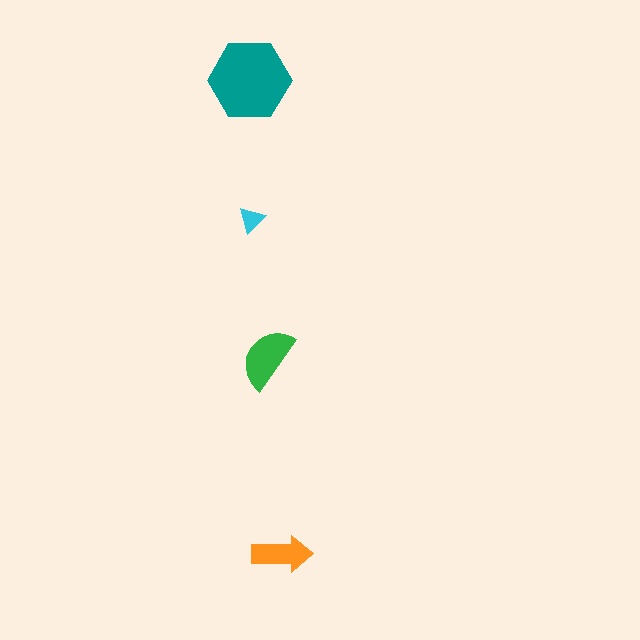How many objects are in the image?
There are 4 objects in the image.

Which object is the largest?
The teal hexagon.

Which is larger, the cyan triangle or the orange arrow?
The orange arrow.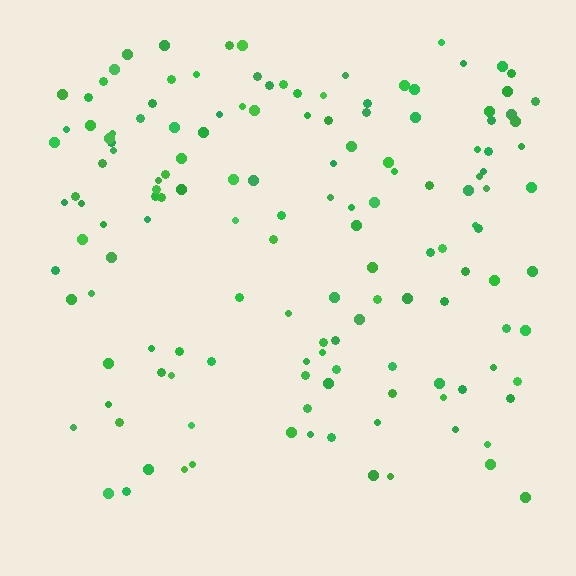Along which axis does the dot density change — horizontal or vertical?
Vertical.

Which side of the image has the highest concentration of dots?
The top.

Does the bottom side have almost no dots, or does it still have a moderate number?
Still a moderate number, just noticeably fewer than the top.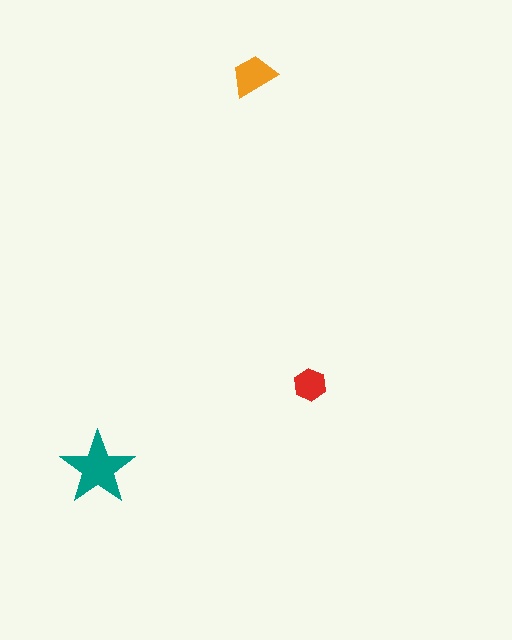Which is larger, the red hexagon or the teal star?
The teal star.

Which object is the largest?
The teal star.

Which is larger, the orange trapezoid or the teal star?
The teal star.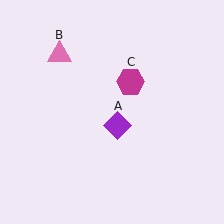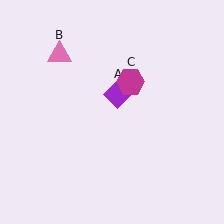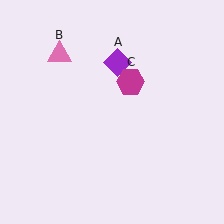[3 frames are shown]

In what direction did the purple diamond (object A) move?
The purple diamond (object A) moved up.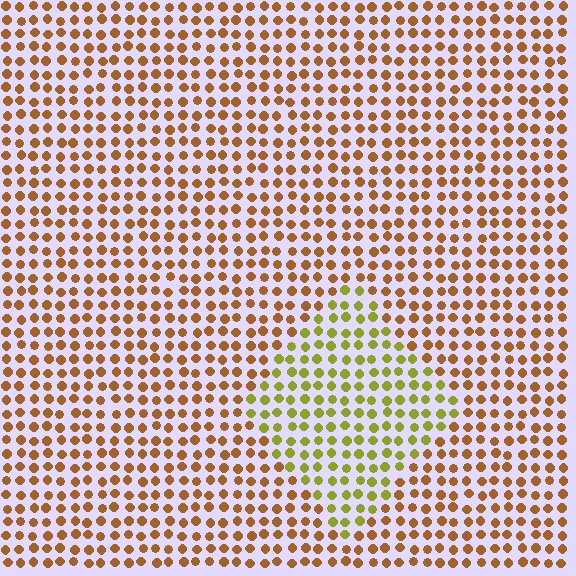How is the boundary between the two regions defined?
The boundary is defined purely by a slight shift in hue (about 42 degrees). Spacing, size, and orientation are identical on both sides.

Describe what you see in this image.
The image is filled with small brown elements in a uniform arrangement. A diamond-shaped region is visible where the elements are tinted to a slightly different hue, forming a subtle color boundary.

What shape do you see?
I see a diamond.